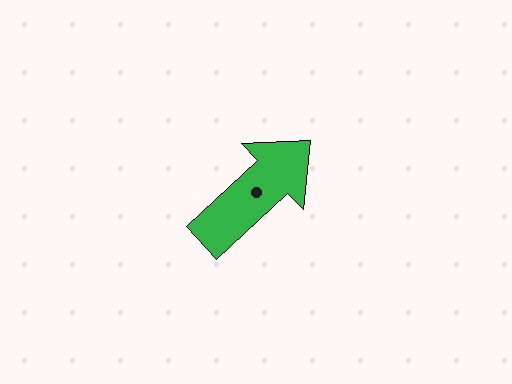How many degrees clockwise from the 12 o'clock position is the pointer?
Approximately 47 degrees.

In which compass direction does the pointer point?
Northeast.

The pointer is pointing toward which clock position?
Roughly 2 o'clock.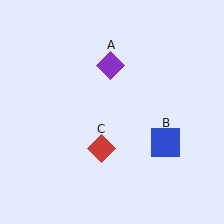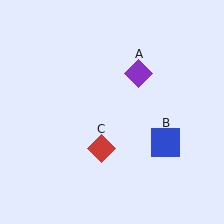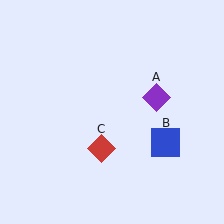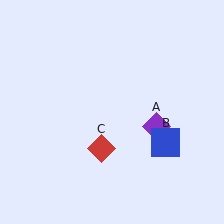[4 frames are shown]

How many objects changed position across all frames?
1 object changed position: purple diamond (object A).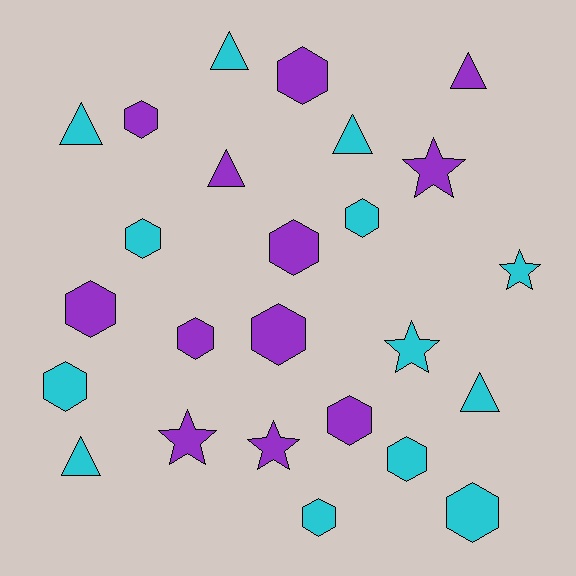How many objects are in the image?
There are 25 objects.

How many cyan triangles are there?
There are 5 cyan triangles.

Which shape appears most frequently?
Hexagon, with 13 objects.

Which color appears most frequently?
Cyan, with 13 objects.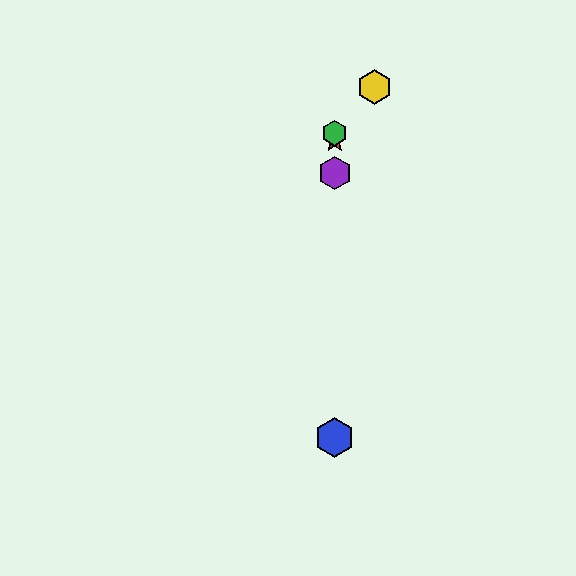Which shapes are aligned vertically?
The red star, the blue hexagon, the green hexagon, the purple hexagon are aligned vertically.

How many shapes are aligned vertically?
4 shapes (the red star, the blue hexagon, the green hexagon, the purple hexagon) are aligned vertically.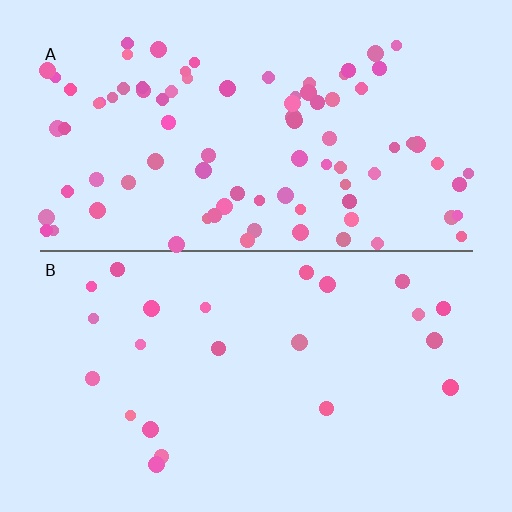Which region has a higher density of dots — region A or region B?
A (the top).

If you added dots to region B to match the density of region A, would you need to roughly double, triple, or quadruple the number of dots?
Approximately quadruple.